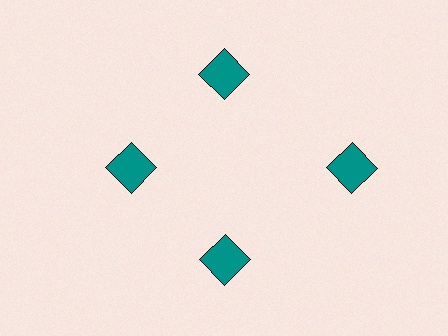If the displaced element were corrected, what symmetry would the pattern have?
It would have 4-fold rotational symmetry — the pattern would map onto itself every 90 degrees.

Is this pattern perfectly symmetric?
No. The 4 teal squares are arranged in a ring, but one element near the 3 o'clock position is pushed outward from the center, breaking the 4-fold rotational symmetry.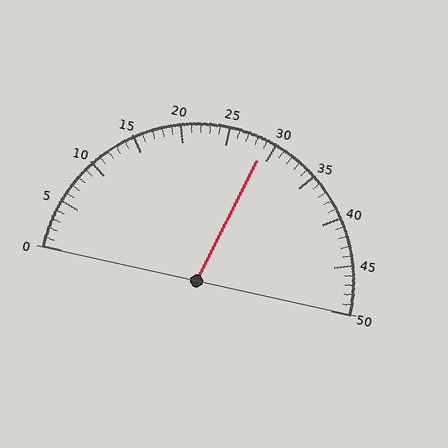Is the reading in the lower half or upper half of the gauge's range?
The reading is in the upper half of the range (0 to 50).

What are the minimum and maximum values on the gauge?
The gauge ranges from 0 to 50.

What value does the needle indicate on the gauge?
The needle indicates approximately 29.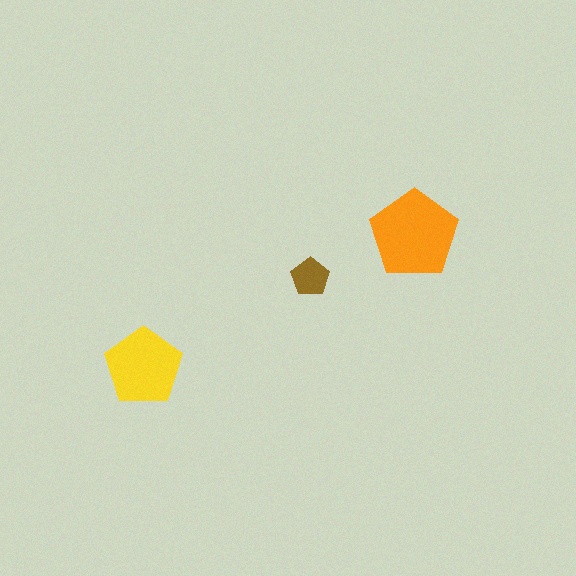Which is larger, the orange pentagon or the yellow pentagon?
The orange one.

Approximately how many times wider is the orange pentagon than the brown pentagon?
About 2.5 times wider.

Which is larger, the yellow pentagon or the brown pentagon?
The yellow one.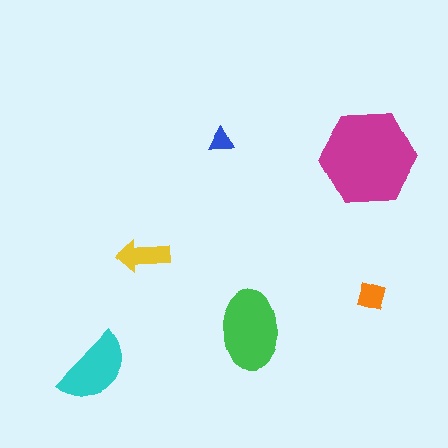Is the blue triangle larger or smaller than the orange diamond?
Smaller.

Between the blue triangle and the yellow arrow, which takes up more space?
The yellow arrow.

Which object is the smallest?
The blue triangle.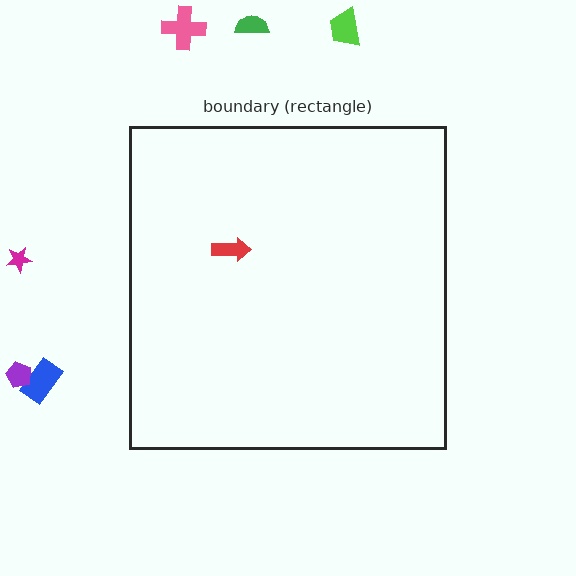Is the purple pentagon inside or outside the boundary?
Outside.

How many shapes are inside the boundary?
1 inside, 6 outside.